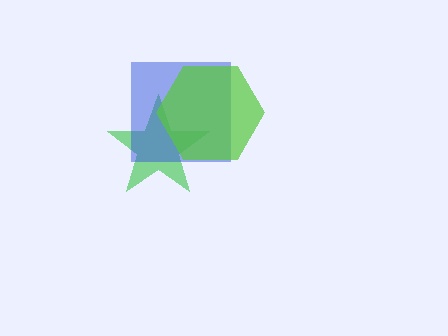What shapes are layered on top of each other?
The layered shapes are: a green star, a blue square, a lime hexagon.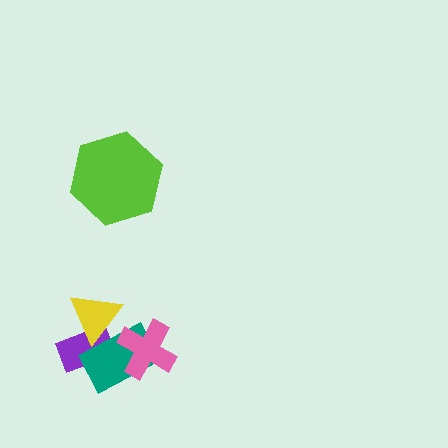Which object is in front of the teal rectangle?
The pink cross is in front of the teal rectangle.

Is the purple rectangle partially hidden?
Yes, it is partially covered by another shape.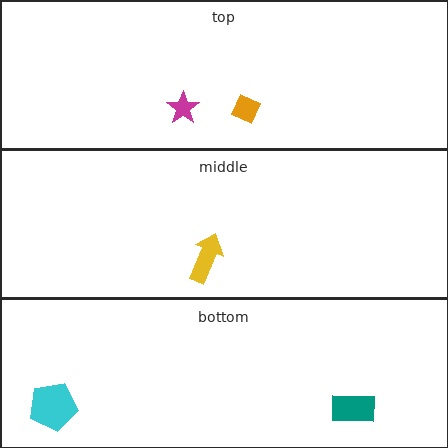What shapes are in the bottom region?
The teal rectangle, the cyan pentagon.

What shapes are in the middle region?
The yellow arrow.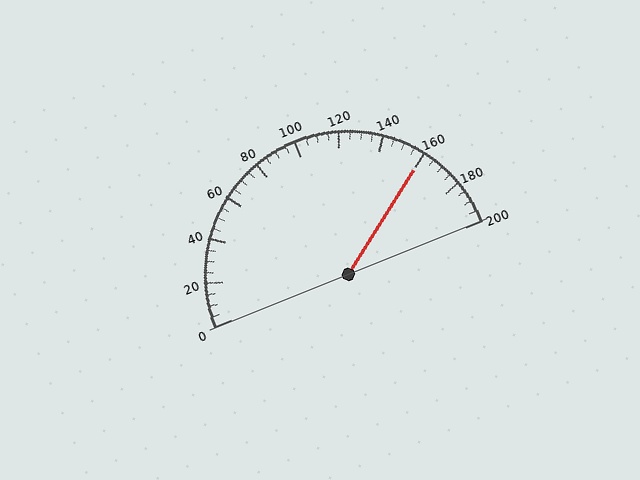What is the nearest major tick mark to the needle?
The nearest major tick mark is 160.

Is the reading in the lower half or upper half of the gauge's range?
The reading is in the upper half of the range (0 to 200).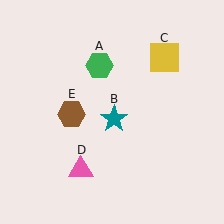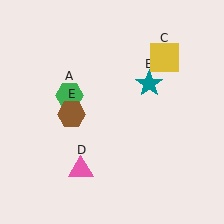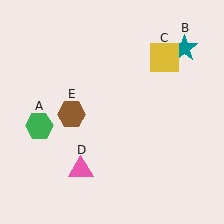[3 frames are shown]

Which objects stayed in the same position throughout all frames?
Yellow square (object C) and pink triangle (object D) and brown hexagon (object E) remained stationary.